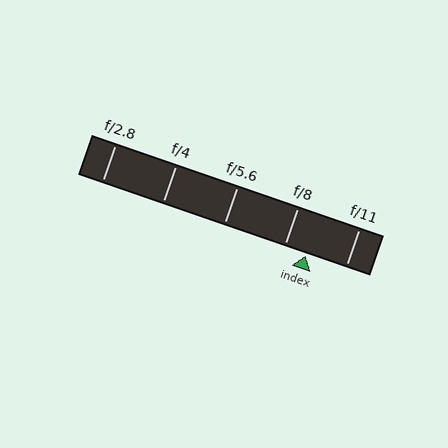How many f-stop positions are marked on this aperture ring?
There are 5 f-stop positions marked.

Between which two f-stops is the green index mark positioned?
The index mark is between f/8 and f/11.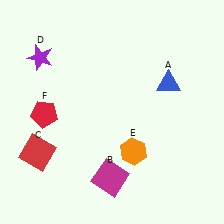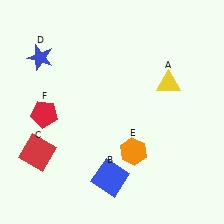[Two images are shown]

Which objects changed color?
A changed from blue to yellow. B changed from magenta to blue. D changed from purple to blue.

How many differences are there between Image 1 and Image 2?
There are 3 differences between the two images.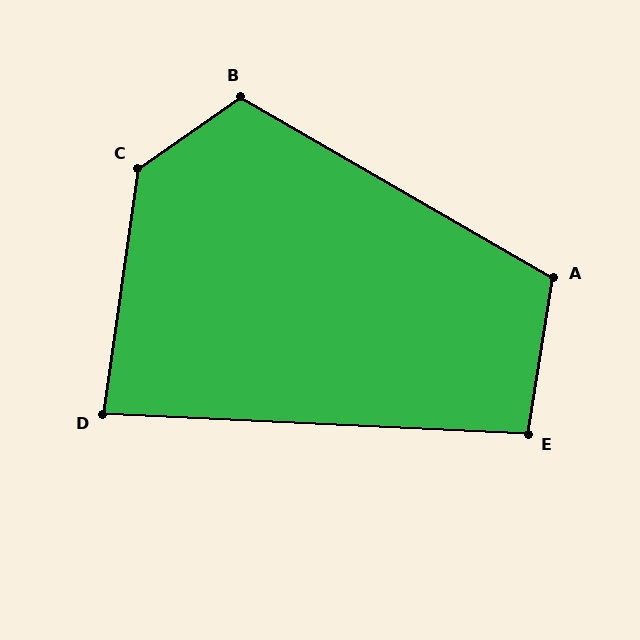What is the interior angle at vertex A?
Approximately 111 degrees (obtuse).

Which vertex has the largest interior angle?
C, at approximately 133 degrees.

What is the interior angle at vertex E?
Approximately 97 degrees (obtuse).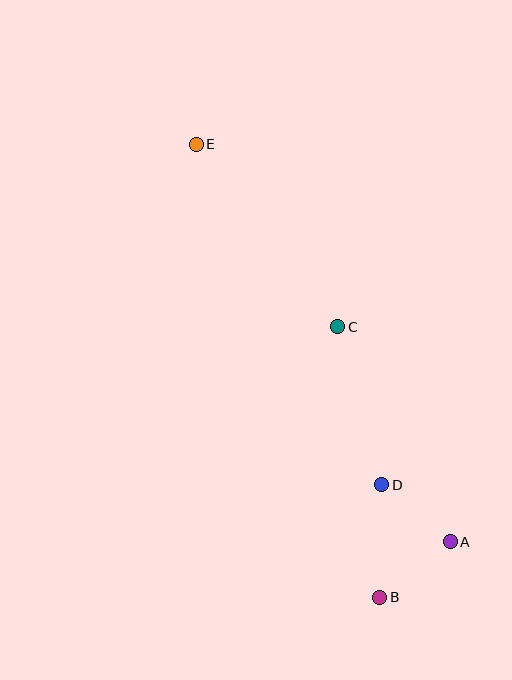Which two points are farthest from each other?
Points B and E are farthest from each other.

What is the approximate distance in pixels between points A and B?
The distance between A and B is approximately 90 pixels.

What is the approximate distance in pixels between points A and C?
The distance between A and C is approximately 242 pixels.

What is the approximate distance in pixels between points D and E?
The distance between D and E is approximately 388 pixels.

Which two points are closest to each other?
Points A and D are closest to each other.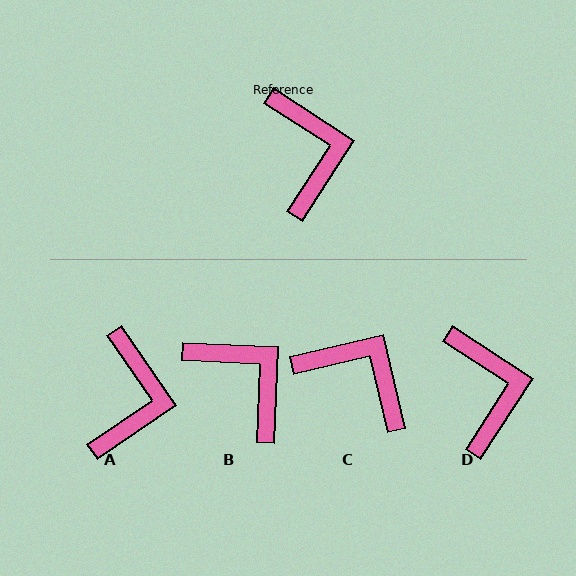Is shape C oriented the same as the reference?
No, it is off by about 46 degrees.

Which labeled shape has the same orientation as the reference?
D.